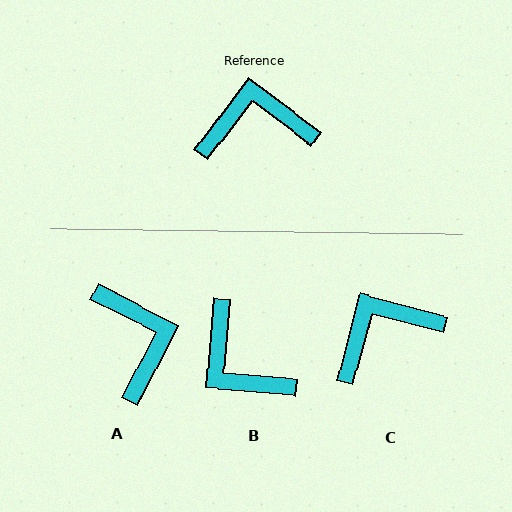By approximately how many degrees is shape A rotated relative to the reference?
Approximately 80 degrees clockwise.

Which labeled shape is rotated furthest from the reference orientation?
B, about 122 degrees away.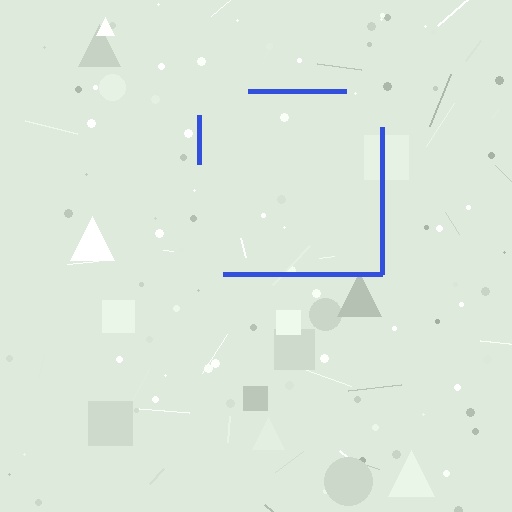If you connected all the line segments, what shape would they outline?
They would outline a square.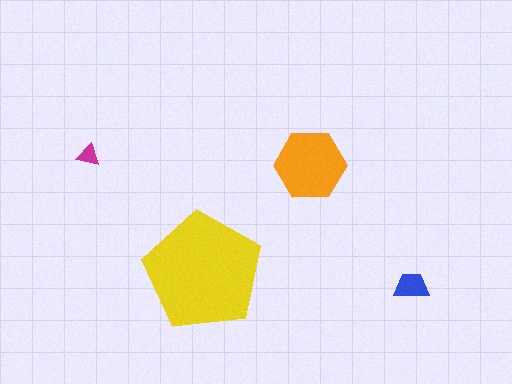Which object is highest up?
The magenta triangle is topmost.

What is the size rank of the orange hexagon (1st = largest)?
2nd.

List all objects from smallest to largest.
The magenta triangle, the blue trapezoid, the orange hexagon, the yellow pentagon.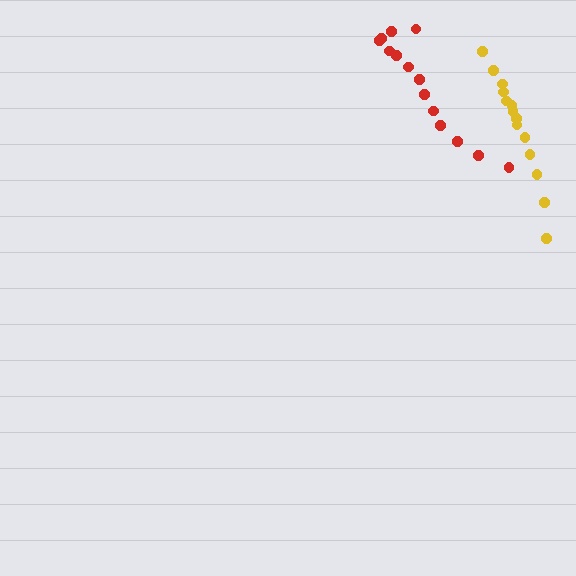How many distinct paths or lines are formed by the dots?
There are 2 distinct paths.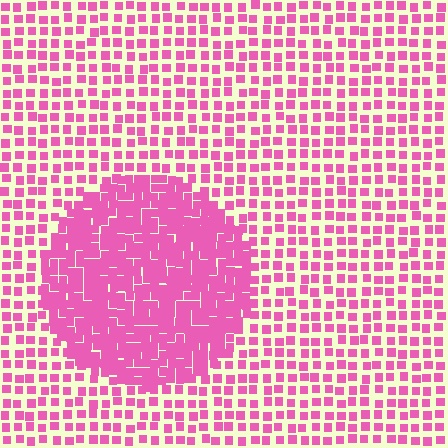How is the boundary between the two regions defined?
The boundary is defined by a change in element density (approximately 2.2x ratio). All elements are the same color, size, and shape.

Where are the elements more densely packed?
The elements are more densely packed inside the circle boundary.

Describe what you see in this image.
The image contains small pink elements arranged at two different densities. A circle-shaped region is visible where the elements are more densely packed than the surrounding area.